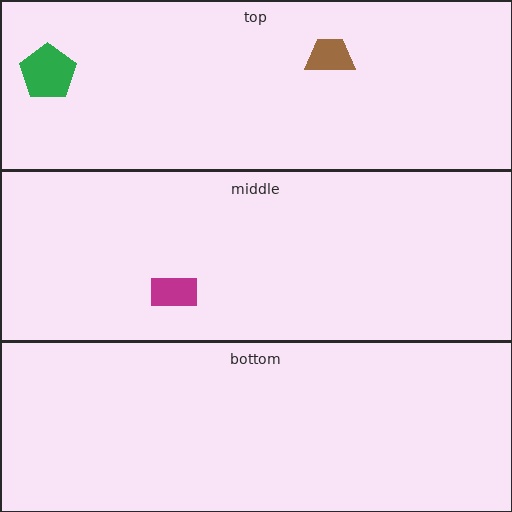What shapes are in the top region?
The green pentagon, the brown trapezoid.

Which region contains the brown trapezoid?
The top region.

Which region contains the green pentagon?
The top region.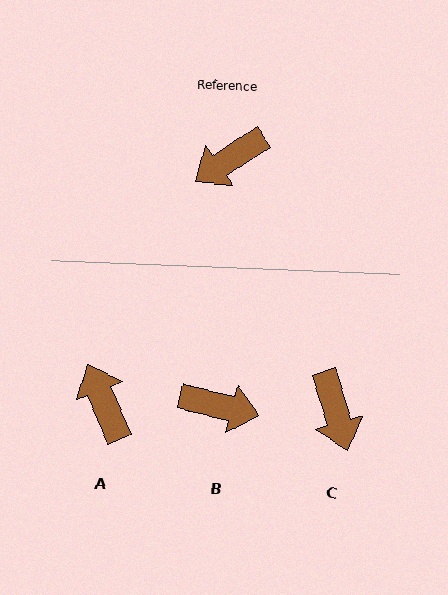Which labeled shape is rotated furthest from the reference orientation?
B, about 133 degrees away.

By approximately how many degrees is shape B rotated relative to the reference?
Approximately 133 degrees counter-clockwise.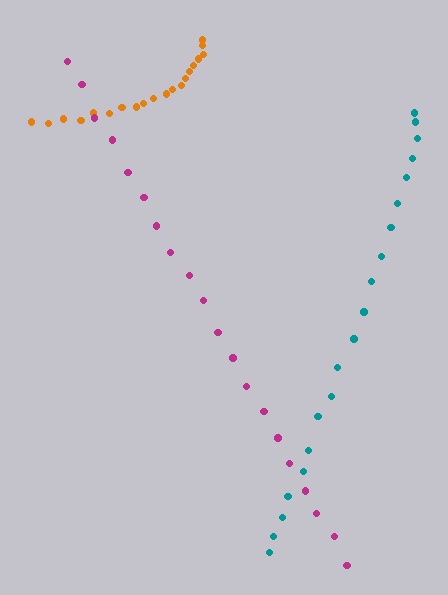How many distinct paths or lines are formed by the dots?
There are 3 distinct paths.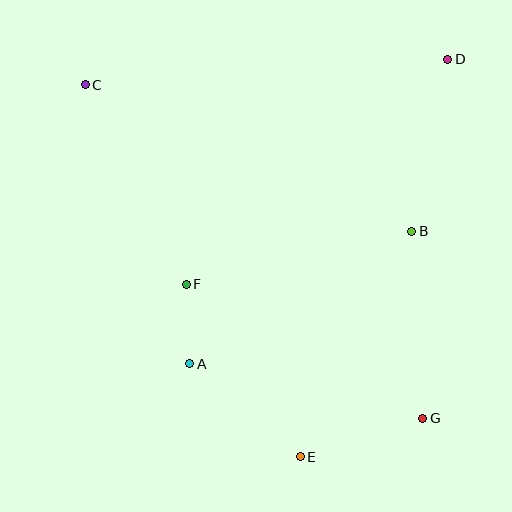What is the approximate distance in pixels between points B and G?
The distance between B and G is approximately 187 pixels.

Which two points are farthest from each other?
Points C and G are farthest from each other.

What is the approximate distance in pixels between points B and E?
The distance between B and E is approximately 252 pixels.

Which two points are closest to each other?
Points A and F are closest to each other.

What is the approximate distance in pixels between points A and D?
The distance between A and D is approximately 399 pixels.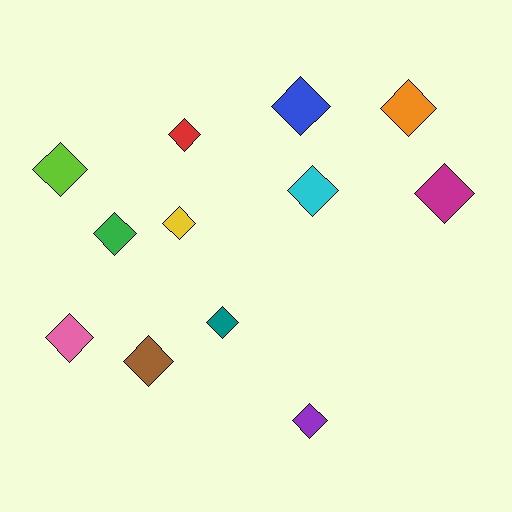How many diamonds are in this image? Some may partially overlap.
There are 12 diamonds.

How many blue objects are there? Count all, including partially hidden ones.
There is 1 blue object.